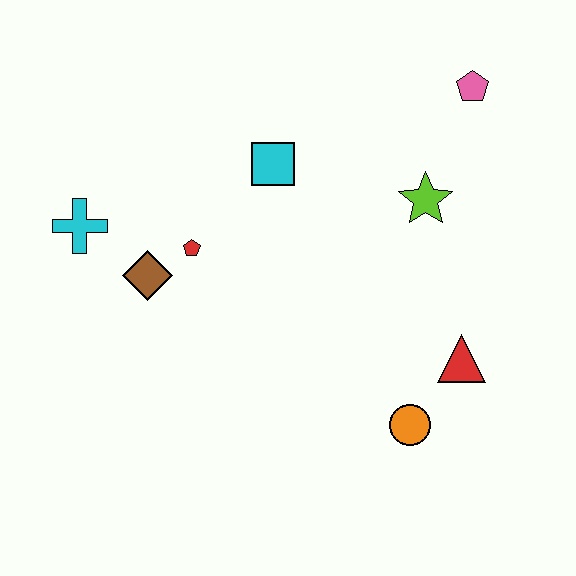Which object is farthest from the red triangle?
The cyan cross is farthest from the red triangle.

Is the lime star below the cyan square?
Yes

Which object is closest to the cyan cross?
The brown diamond is closest to the cyan cross.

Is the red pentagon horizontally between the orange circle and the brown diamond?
Yes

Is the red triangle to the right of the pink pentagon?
No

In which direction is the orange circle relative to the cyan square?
The orange circle is below the cyan square.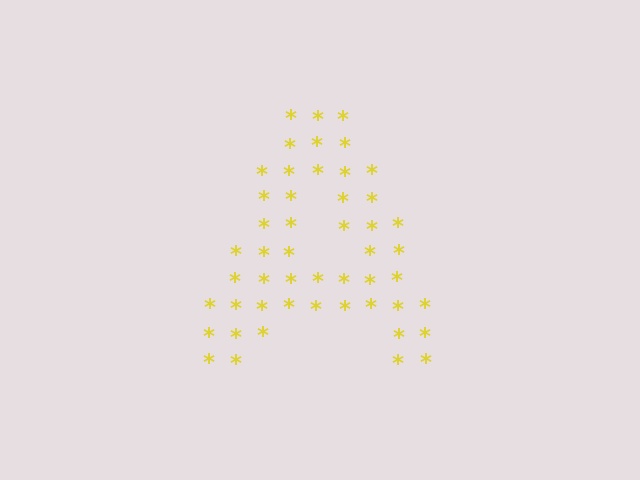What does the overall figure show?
The overall figure shows the letter A.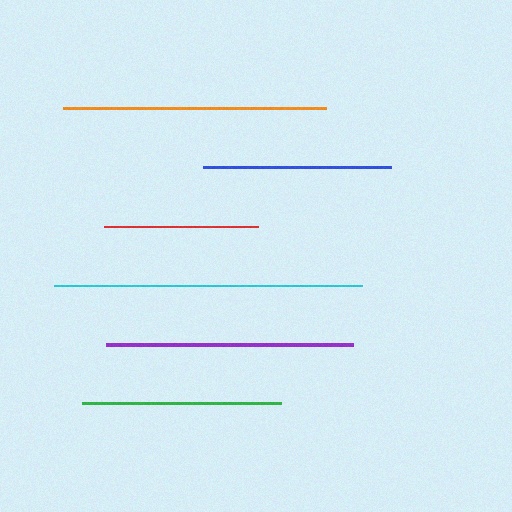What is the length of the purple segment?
The purple segment is approximately 248 pixels long.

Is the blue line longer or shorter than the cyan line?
The cyan line is longer than the blue line.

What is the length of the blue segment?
The blue segment is approximately 187 pixels long.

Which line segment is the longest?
The cyan line is the longest at approximately 308 pixels.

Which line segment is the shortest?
The red line is the shortest at approximately 154 pixels.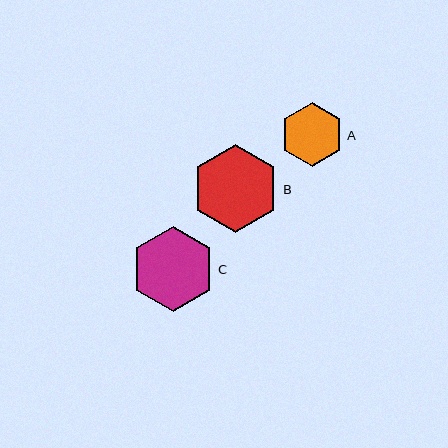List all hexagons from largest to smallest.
From largest to smallest: B, C, A.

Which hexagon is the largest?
Hexagon B is the largest with a size of approximately 88 pixels.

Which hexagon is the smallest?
Hexagon A is the smallest with a size of approximately 63 pixels.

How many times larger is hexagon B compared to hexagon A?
Hexagon B is approximately 1.4 times the size of hexagon A.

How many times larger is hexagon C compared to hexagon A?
Hexagon C is approximately 1.3 times the size of hexagon A.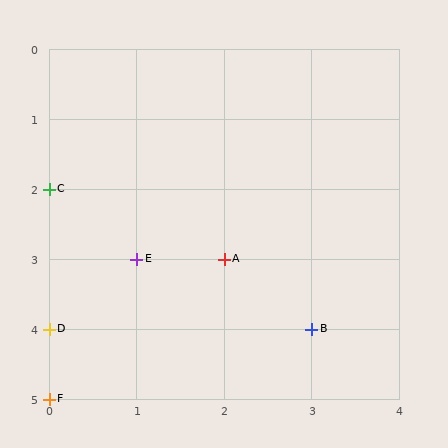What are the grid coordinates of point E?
Point E is at grid coordinates (1, 3).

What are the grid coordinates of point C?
Point C is at grid coordinates (0, 2).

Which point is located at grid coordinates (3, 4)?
Point B is at (3, 4).